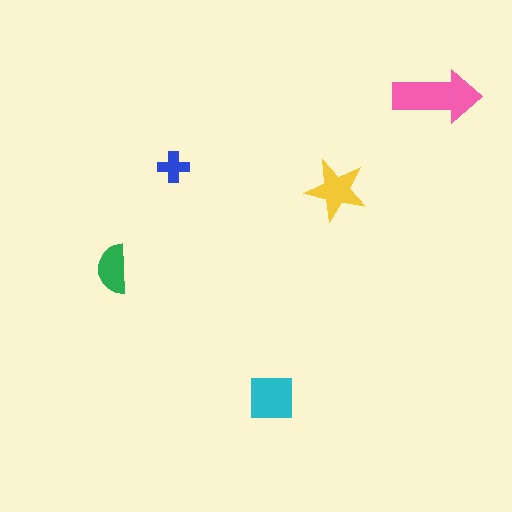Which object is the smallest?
The blue cross.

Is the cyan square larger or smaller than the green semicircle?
Larger.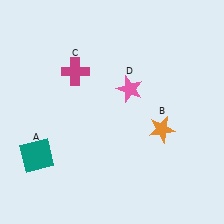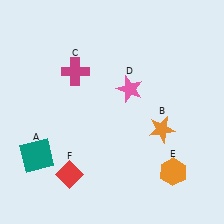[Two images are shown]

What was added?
An orange hexagon (E), a red diamond (F) were added in Image 2.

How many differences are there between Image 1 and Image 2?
There are 2 differences between the two images.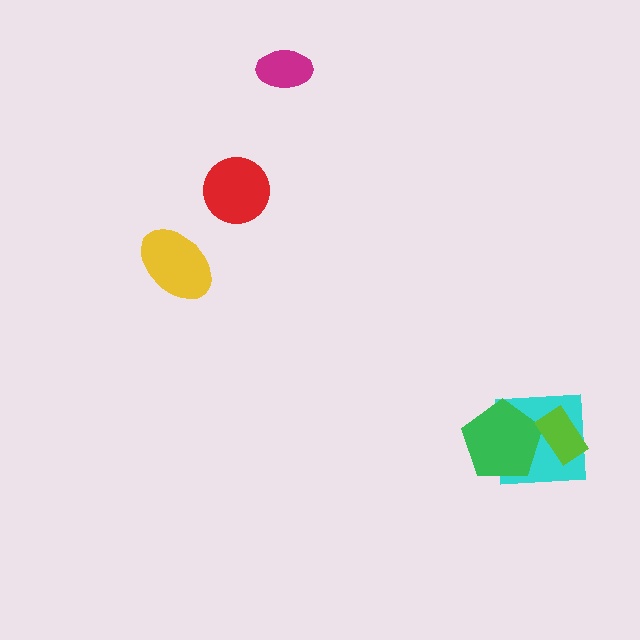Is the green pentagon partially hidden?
Yes, it is partially covered by another shape.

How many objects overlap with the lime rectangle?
2 objects overlap with the lime rectangle.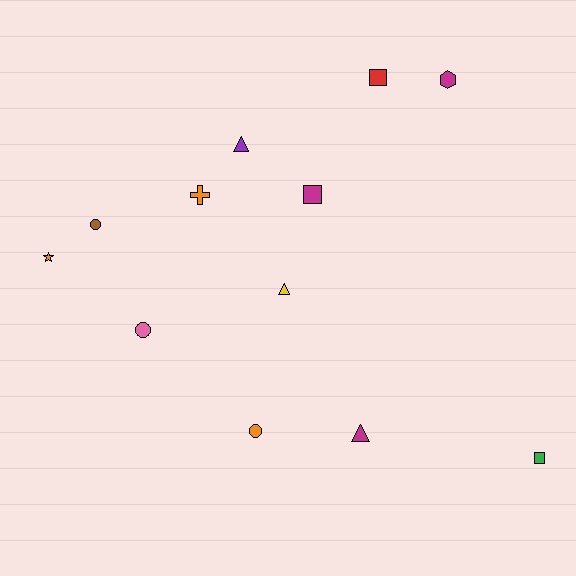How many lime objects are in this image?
There are no lime objects.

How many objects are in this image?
There are 12 objects.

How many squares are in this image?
There are 3 squares.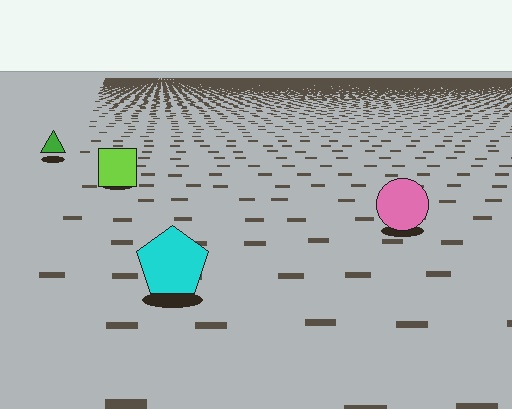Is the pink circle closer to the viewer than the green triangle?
Yes. The pink circle is closer — you can tell from the texture gradient: the ground texture is coarser near it.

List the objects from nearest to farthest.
From nearest to farthest: the cyan pentagon, the pink circle, the lime square, the green triangle.